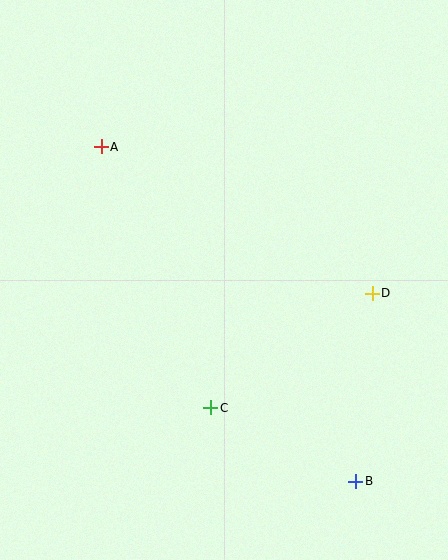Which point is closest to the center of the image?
Point C at (211, 408) is closest to the center.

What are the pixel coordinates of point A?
Point A is at (101, 147).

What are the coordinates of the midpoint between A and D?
The midpoint between A and D is at (237, 220).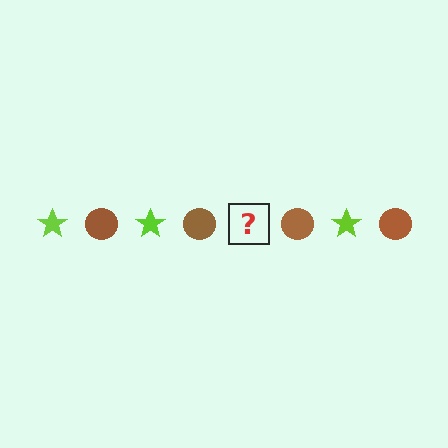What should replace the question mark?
The question mark should be replaced with a lime star.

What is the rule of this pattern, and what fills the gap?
The rule is that the pattern alternates between lime star and brown circle. The gap should be filled with a lime star.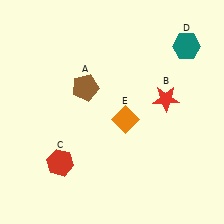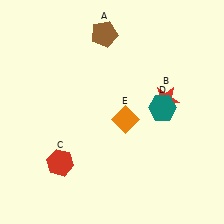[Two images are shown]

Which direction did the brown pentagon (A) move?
The brown pentagon (A) moved up.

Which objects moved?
The objects that moved are: the brown pentagon (A), the teal hexagon (D).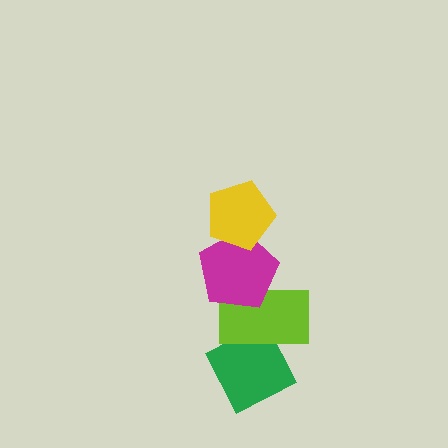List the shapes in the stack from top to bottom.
From top to bottom: the yellow pentagon, the magenta pentagon, the lime rectangle, the green diamond.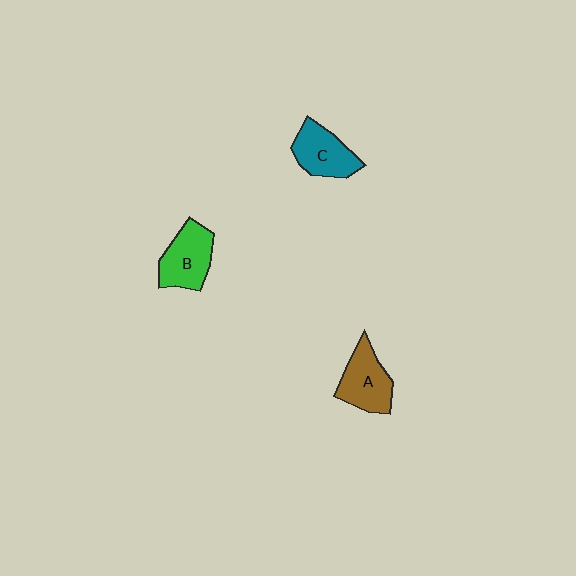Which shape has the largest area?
Shape A (brown).